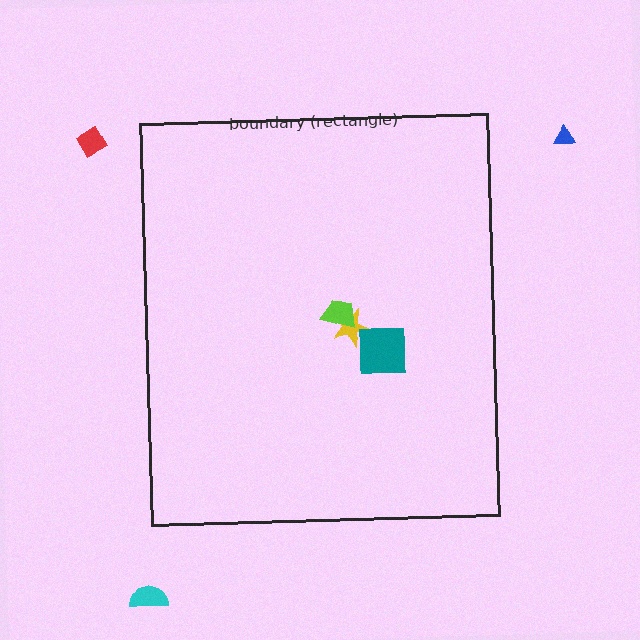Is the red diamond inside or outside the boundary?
Outside.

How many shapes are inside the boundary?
3 inside, 3 outside.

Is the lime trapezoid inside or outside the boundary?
Inside.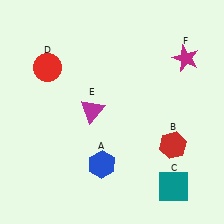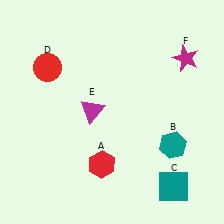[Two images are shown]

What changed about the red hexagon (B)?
In Image 1, B is red. In Image 2, it changed to teal.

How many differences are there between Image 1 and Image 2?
There are 2 differences between the two images.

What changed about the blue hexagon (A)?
In Image 1, A is blue. In Image 2, it changed to red.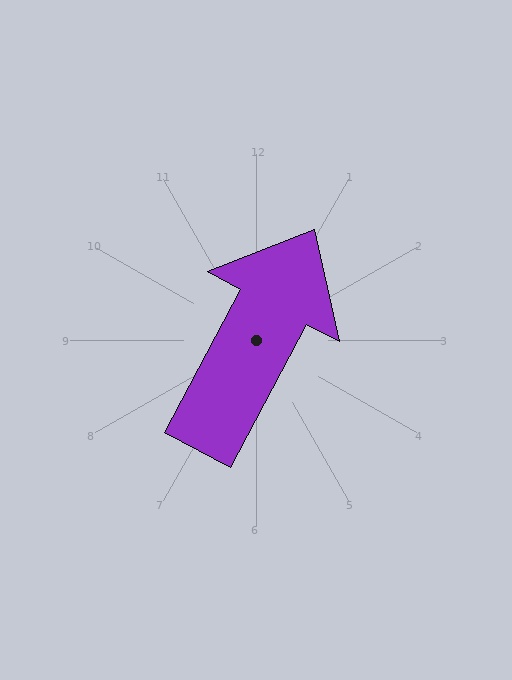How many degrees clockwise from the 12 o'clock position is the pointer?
Approximately 28 degrees.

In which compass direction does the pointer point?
Northeast.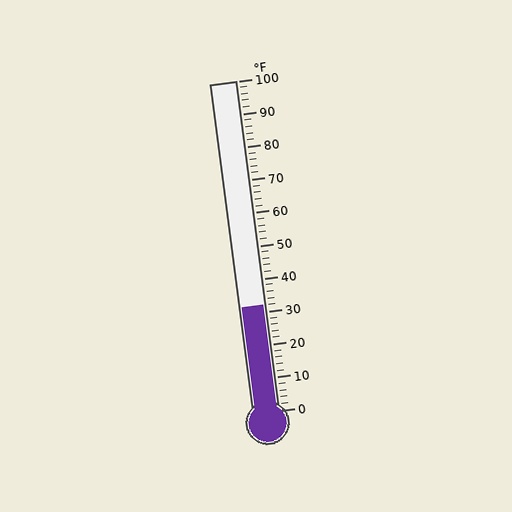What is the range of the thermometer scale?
The thermometer scale ranges from 0°F to 100°F.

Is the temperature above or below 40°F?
The temperature is below 40°F.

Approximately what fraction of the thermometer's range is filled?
The thermometer is filled to approximately 30% of its range.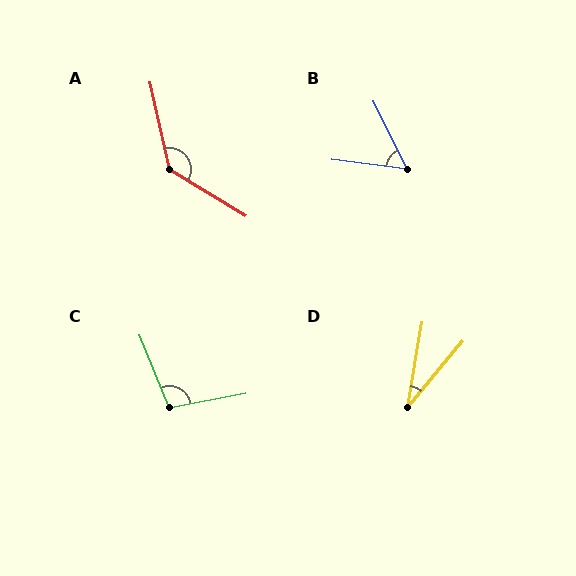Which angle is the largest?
A, at approximately 134 degrees.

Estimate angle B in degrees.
Approximately 57 degrees.